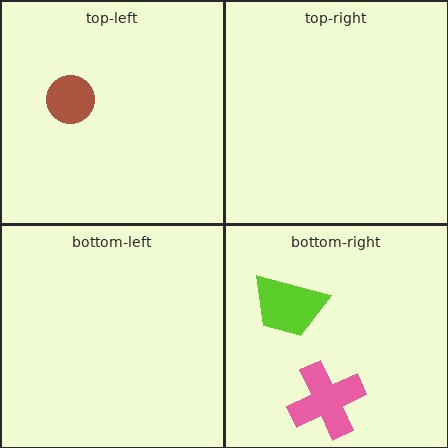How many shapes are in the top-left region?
1.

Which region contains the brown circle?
The top-left region.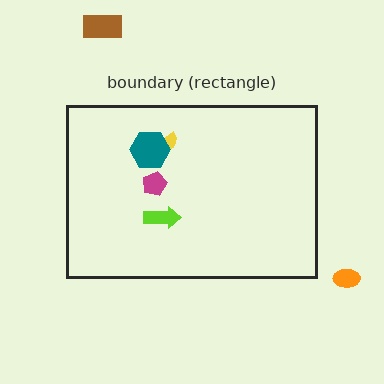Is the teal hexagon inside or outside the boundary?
Inside.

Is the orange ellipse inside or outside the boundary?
Outside.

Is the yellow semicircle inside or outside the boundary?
Inside.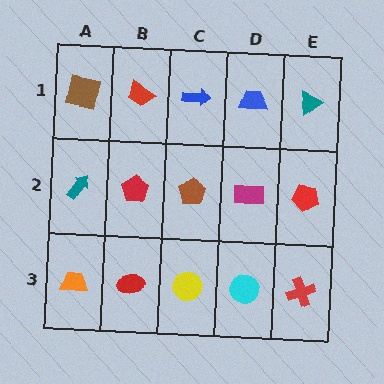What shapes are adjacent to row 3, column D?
A magenta rectangle (row 2, column D), a yellow circle (row 3, column C), a red cross (row 3, column E).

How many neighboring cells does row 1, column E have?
2.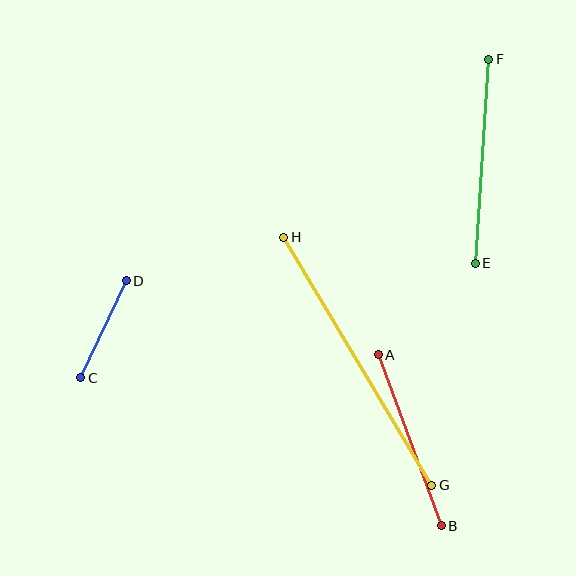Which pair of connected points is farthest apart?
Points G and H are farthest apart.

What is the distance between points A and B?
The distance is approximately 182 pixels.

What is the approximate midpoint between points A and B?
The midpoint is at approximately (410, 440) pixels.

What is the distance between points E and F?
The distance is approximately 204 pixels.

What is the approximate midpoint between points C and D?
The midpoint is at approximately (104, 329) pixels.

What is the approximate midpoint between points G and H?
The midpoint is at approximately (358, 361) pixels.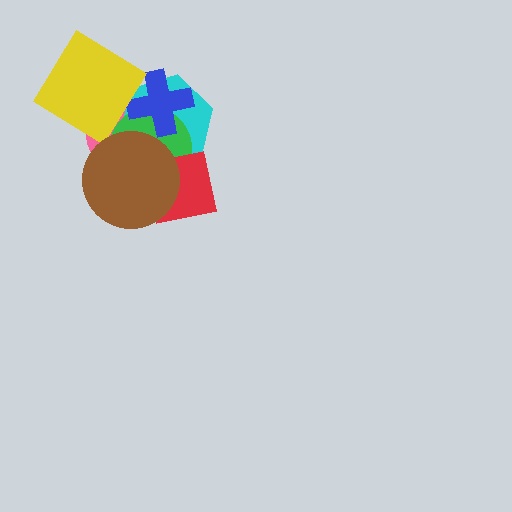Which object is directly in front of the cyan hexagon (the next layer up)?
The green circle is directly in front of the cyan hexagon.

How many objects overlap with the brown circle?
4 objects overlap with the brown circle.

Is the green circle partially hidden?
Yes, it is partially covered by another shape.